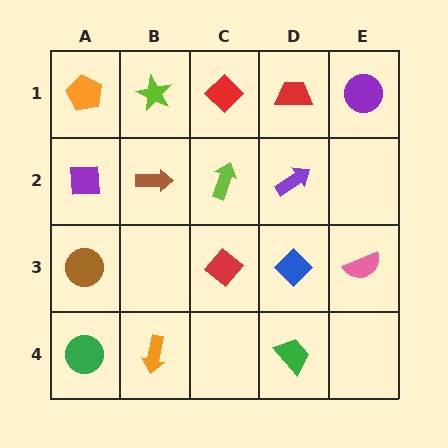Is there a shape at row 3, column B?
No, that cell is empty.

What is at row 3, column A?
A brown circle.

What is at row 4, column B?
An orange arrow.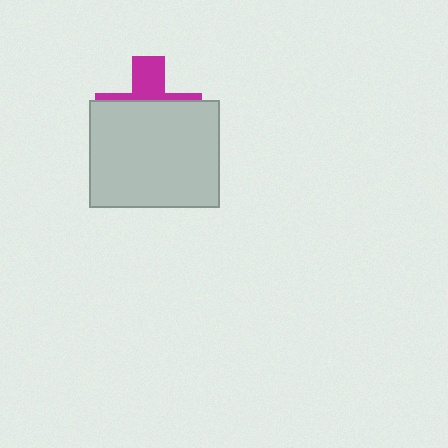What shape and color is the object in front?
The object in front is a light gray rectangle.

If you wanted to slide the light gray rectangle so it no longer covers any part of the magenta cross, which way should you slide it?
Slide it down — that is the most direct way to separate the two shapes.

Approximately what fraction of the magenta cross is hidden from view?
Roughly 68% of the magenta cross is hidden behind the light gray rectangle.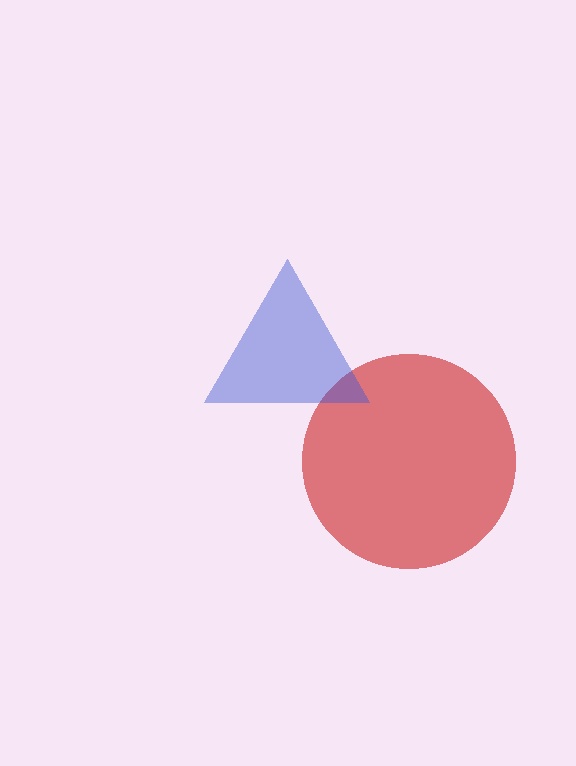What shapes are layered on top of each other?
The layered shapes are: a red circle, a blue triangle.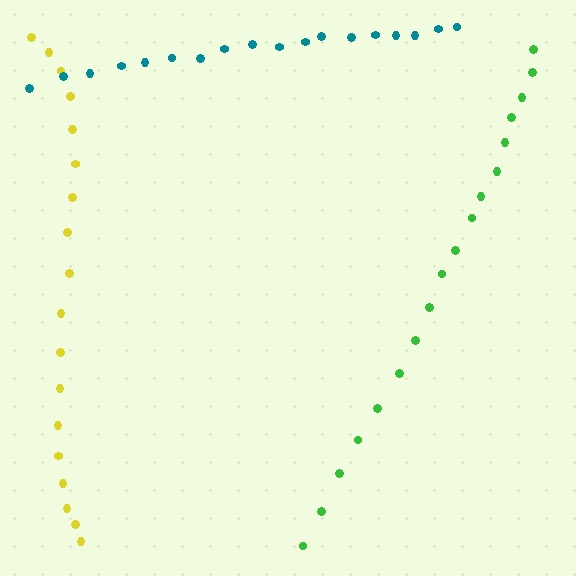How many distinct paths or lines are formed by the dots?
There are 3 distinct paths.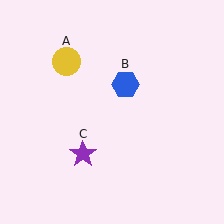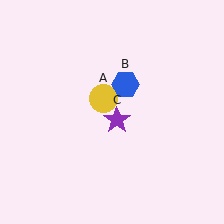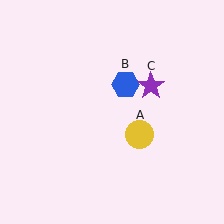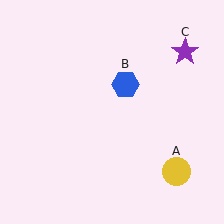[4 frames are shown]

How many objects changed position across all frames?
2 objects changed position: yellow circle (object A), purple star (object C).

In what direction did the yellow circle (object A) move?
The yellow circle (object A) moved down and to the right.